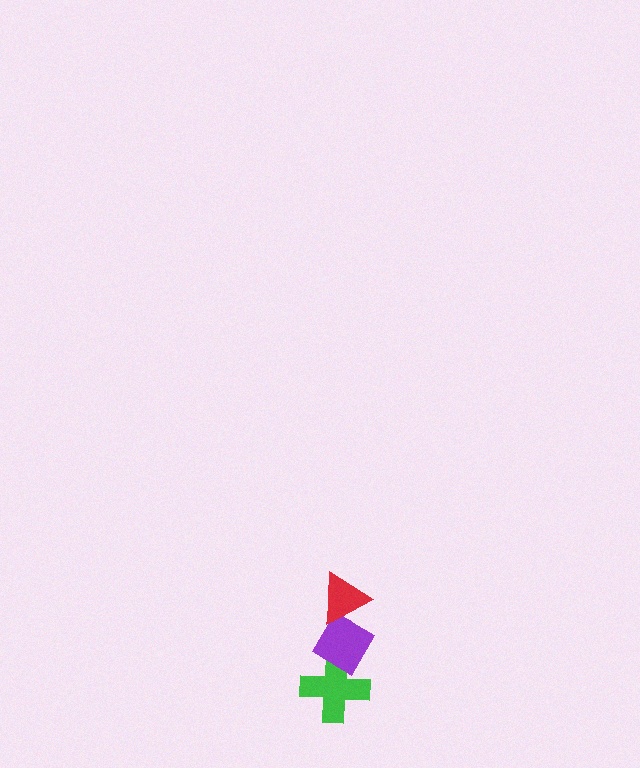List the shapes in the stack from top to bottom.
From top to bottom: the red triangle, the purple diamond, the green cross.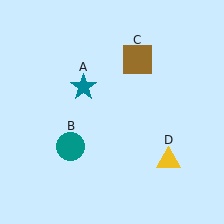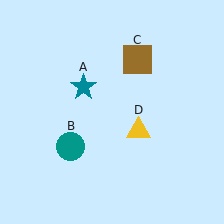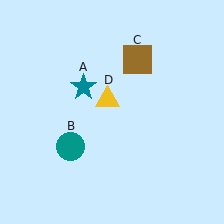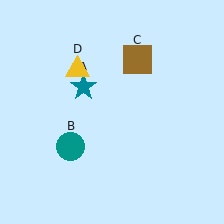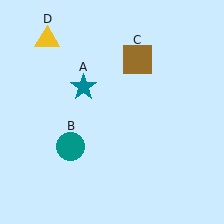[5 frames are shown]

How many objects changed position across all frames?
1 object changed position: yellow triangle (object D).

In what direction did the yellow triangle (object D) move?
The yellow triangle (object D) moved up and to the left.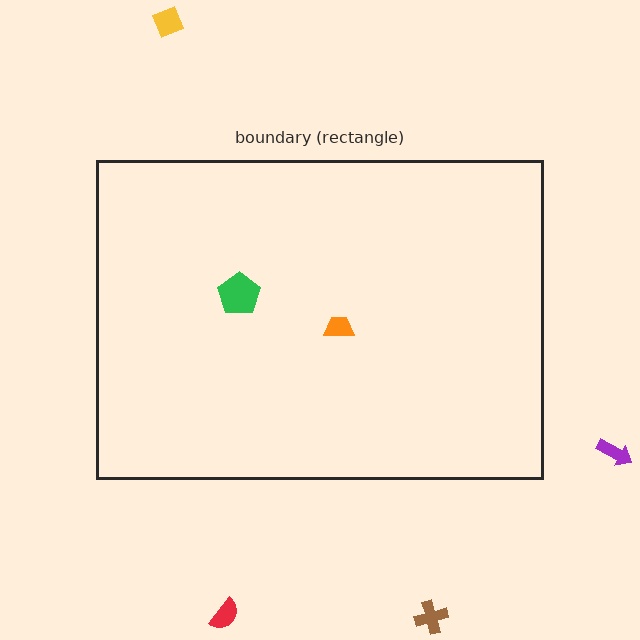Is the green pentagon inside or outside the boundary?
Inside.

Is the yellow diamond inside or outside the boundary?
Outside.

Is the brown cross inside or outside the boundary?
Outside.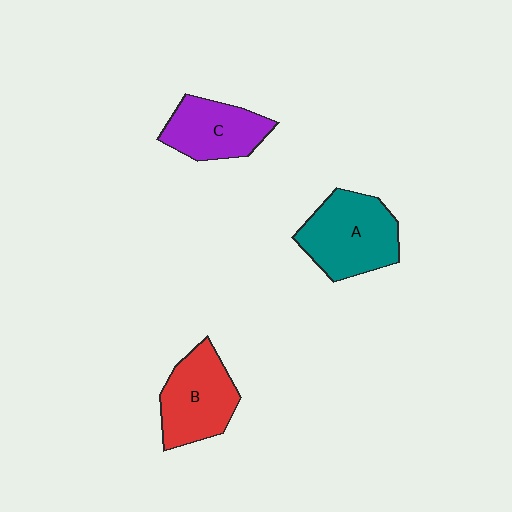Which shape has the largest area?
Shape A (teal).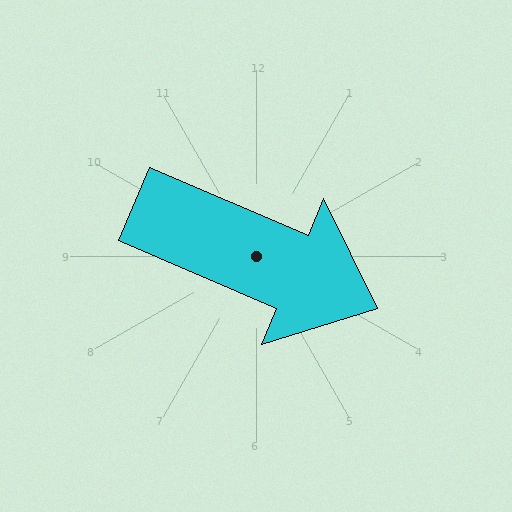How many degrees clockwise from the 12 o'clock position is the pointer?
Approximately 113 degrees.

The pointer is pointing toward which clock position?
Roughly 4 o'clock.